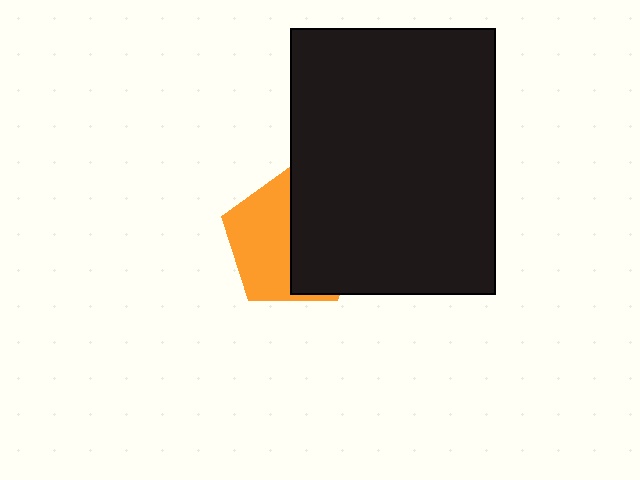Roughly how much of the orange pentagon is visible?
About half of it is visible (roughly 49%).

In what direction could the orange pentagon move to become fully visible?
The orange pentagon could move left. That would shift it out from behind the black rectangle entirely.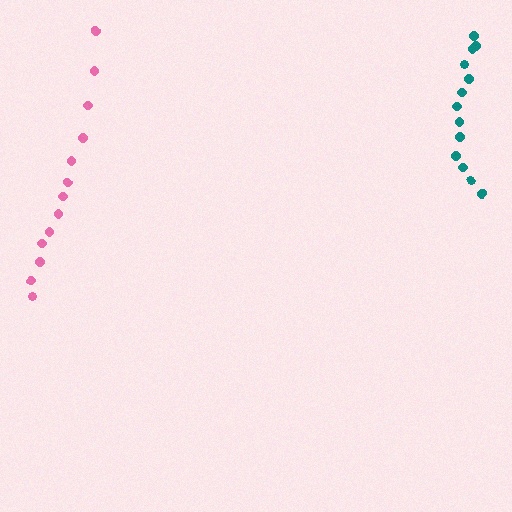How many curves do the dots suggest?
There are 2 distinct paths.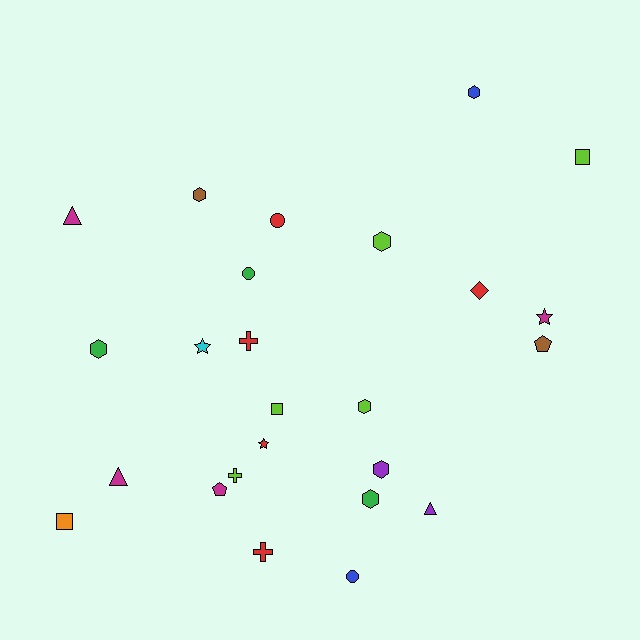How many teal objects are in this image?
There are no teal objects.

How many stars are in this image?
There are 3 stars.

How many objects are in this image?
There are 25 objects.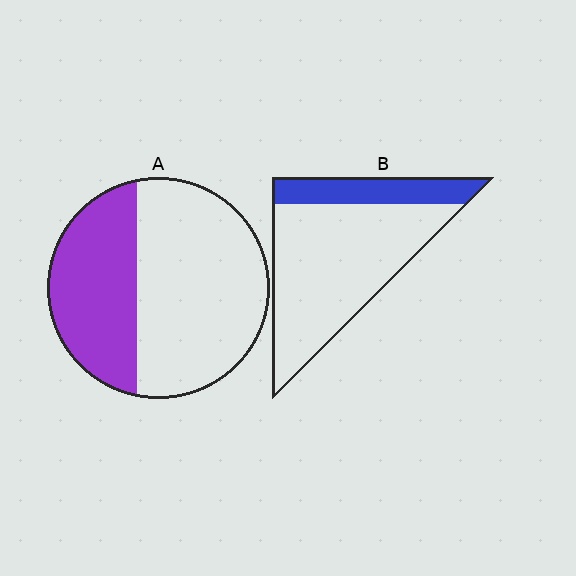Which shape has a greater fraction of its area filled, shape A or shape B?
Shape A.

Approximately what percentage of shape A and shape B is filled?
A is approximately 40% and B is approximately 25%.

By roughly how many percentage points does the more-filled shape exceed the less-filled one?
By roughly 15 percentage points (A over B).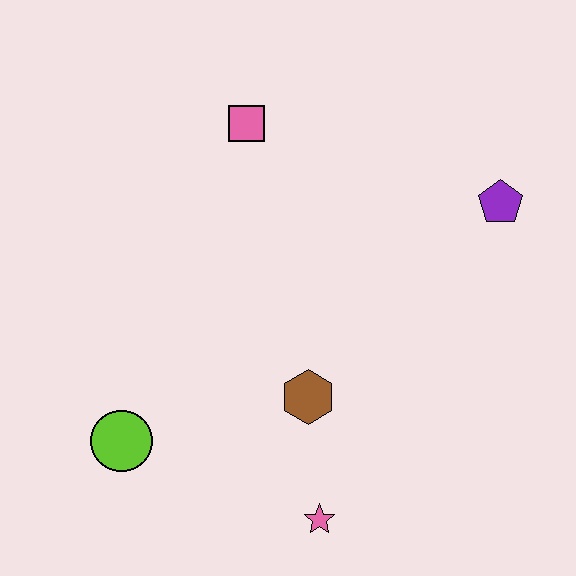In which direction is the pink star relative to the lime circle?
The pink star is to the right of the lime circle.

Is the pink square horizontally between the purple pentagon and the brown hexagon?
No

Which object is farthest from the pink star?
The pink square is farthest from the pink star.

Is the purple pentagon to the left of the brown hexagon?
No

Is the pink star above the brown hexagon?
No